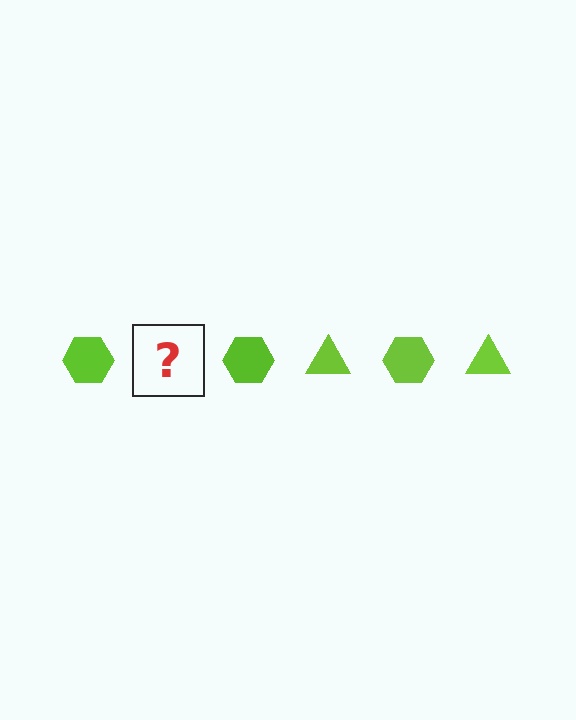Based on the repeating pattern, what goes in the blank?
The blank should be a lime triangle.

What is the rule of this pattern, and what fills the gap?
The rule is that the pattern cycles through hexagon, triangle shapes in lime. The gap should be filled with a lime triangle.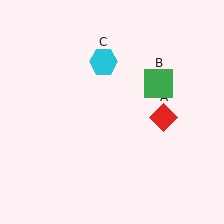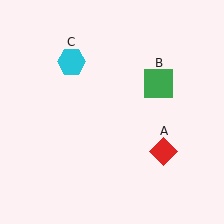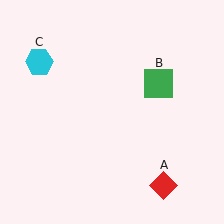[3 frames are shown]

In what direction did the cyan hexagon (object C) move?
The cyan hexagon (object C) moved left.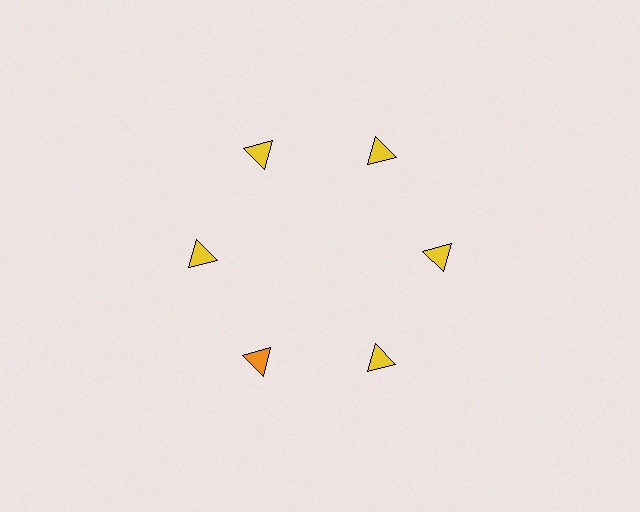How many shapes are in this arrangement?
There are 6 shapes arranged in a ring pattern.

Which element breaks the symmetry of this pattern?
The orange triangle at roughly the 7 o'clock position breaks the symmetry. All other shapes are yellow triangles.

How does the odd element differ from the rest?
It has a different color: orange instead of yellow.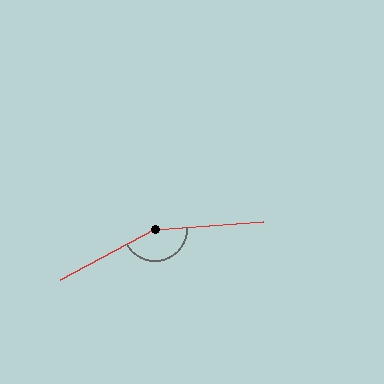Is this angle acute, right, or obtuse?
It is obtuse.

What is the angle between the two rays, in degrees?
Approximately 156 degrees.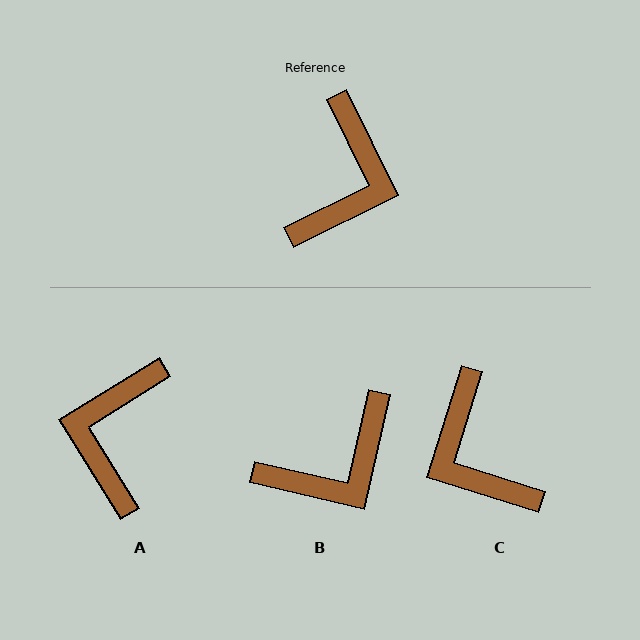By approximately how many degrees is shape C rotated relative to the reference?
Approximately 133 degrees clockwise.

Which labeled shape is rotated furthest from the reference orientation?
A, about 174 degrees away.